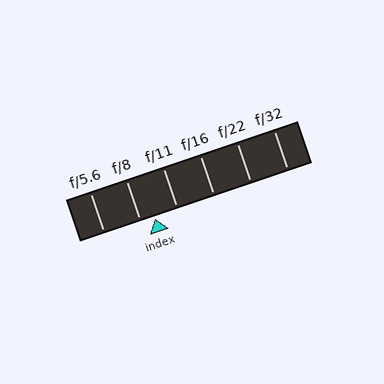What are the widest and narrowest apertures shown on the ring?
The widest aperture shown is f/5.6 and the narrowest is f/32.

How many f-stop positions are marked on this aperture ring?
There are 6 f-stop positions marked.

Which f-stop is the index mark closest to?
The index mark is closest to f/8.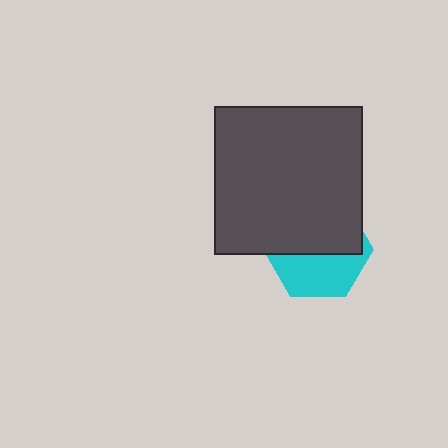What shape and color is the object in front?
The object in front is a dark gray square.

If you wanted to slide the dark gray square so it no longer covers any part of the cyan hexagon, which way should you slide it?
Slide it up — that is the most direct way to separate the two shapes.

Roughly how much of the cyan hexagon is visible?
A small part of it is visible (roughly 44%).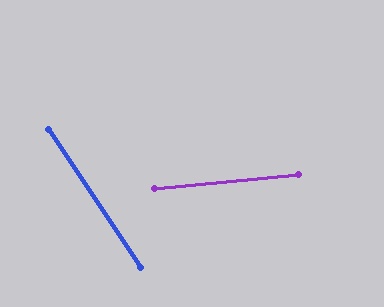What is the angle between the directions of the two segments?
Approximately 62 degrees.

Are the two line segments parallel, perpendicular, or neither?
Neither parallel nor perpendicular — they differ by about 62°.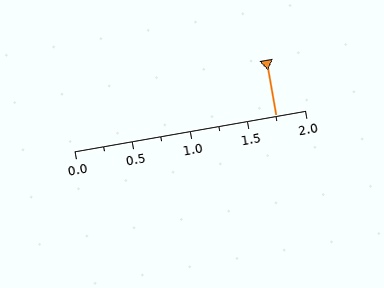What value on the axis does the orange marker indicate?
The marker indicates approximately 1.75.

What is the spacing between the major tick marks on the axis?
The major ticks are spaced 0.5 apart.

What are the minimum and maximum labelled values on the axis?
The axis runs from 0.0 to 2.0.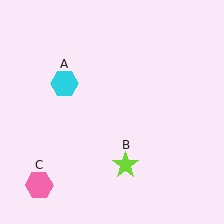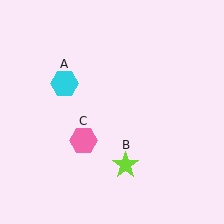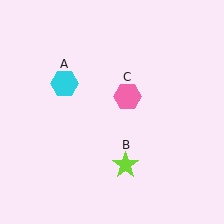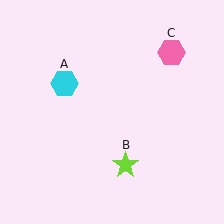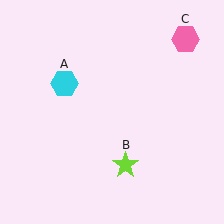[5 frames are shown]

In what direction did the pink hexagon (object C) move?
The pink hexagon (object C) moved up and to the right.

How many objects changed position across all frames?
1 object changed position: pink hexagon (object C).